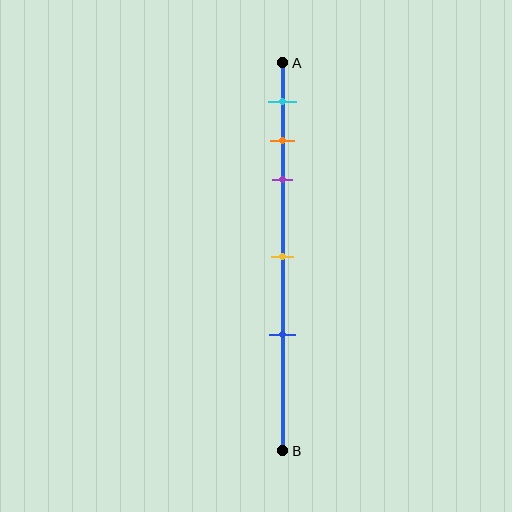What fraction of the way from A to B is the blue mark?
The blue mark is approximately 70% (0.7) of the way from A to B.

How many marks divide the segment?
There are 5 marks dividing the segment.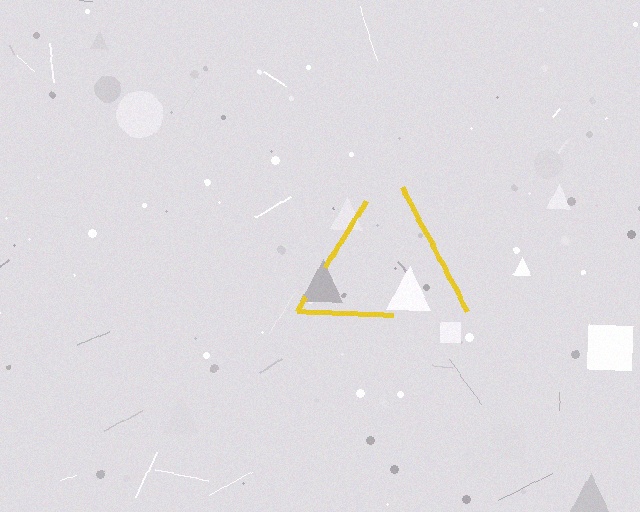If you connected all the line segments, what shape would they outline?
They would outline a triangle.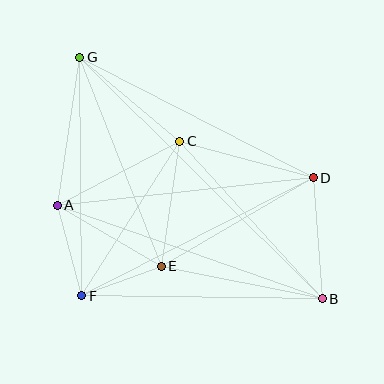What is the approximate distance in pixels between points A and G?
The distance between A and G is approximately 150 pixels.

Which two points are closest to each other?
Points E and F are closest to each other.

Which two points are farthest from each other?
Points B and G are farthest from each other.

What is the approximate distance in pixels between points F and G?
The distance between F and G is approximately 239 pixels.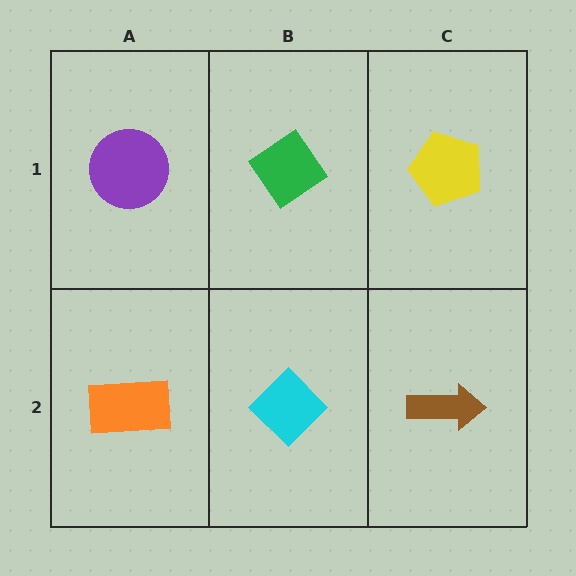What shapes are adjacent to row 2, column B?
A green diamond (row 1, column B), an orange rectangle (row 2, column A), a brown arrow (row 2, column C).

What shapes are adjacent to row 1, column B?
A cyan diamond (row 2, column B), a purple circle (row 1, column A), a yellow pentagon (row 1, column C).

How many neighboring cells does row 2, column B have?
3.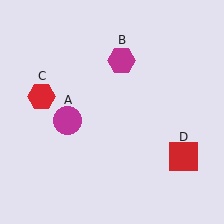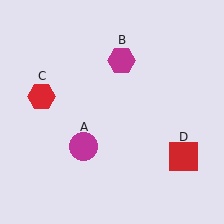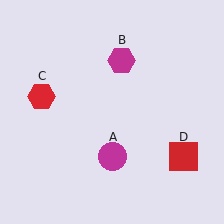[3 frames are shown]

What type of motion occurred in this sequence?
The magenta circle (object A) rotated counterclockwise around the center of the scene.